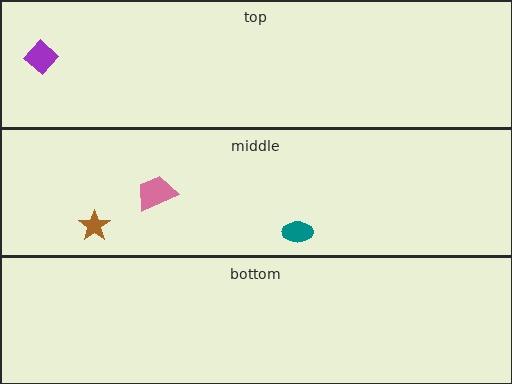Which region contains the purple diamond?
The top region.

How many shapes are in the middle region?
3.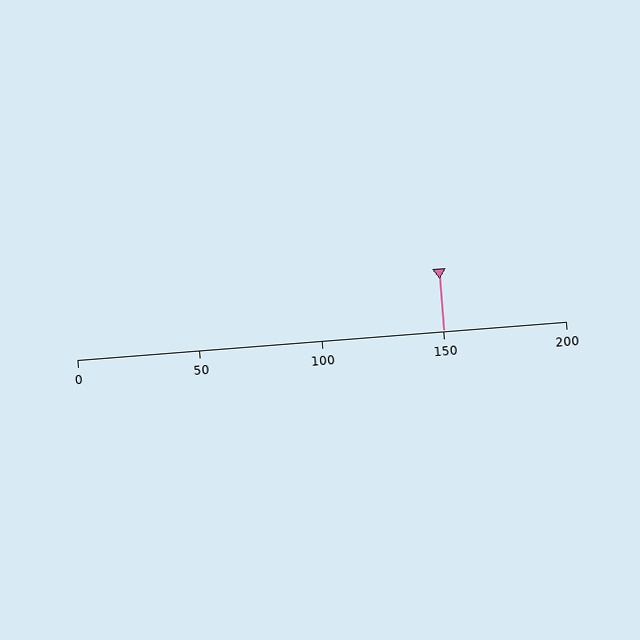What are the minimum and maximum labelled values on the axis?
The axis runs from 0 to 200.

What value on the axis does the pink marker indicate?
The marker indicates approximately 150.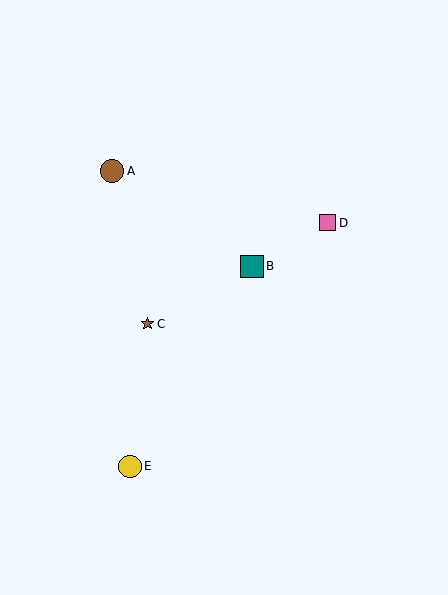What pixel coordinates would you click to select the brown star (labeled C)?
Click at (147, 324) to select the brown star C.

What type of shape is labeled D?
Shape D is a pink square.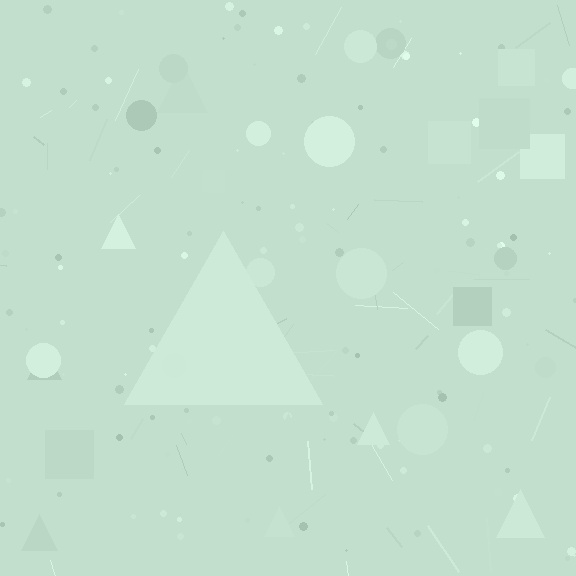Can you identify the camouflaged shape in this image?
The camouflaged shape is a triangle.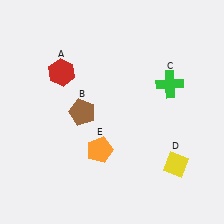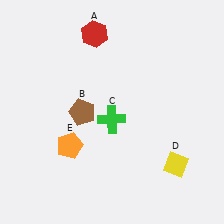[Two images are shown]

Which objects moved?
The objects that moved are: the red hexagon (A), the green cross (C), the orange pentagon (E).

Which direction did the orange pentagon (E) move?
The orange pentagon (E) moved left.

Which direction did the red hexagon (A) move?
The red hexagon (A) moved up.